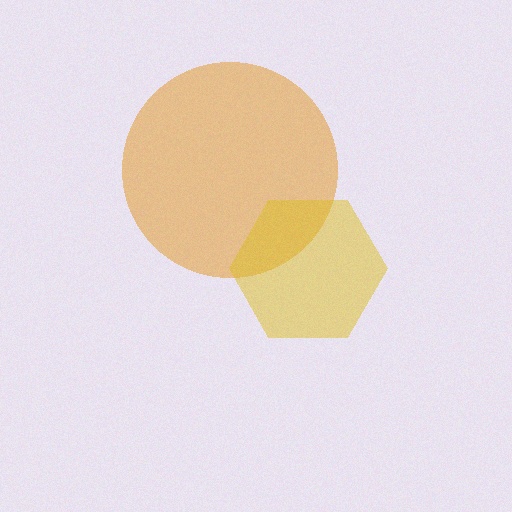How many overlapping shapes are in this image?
There are 2 overlapping shapes in the image.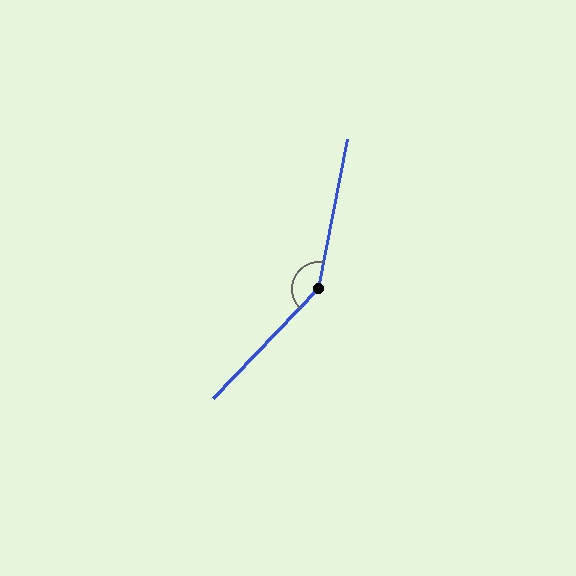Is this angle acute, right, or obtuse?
It is obtuse.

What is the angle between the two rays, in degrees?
Approximately 147 degrees.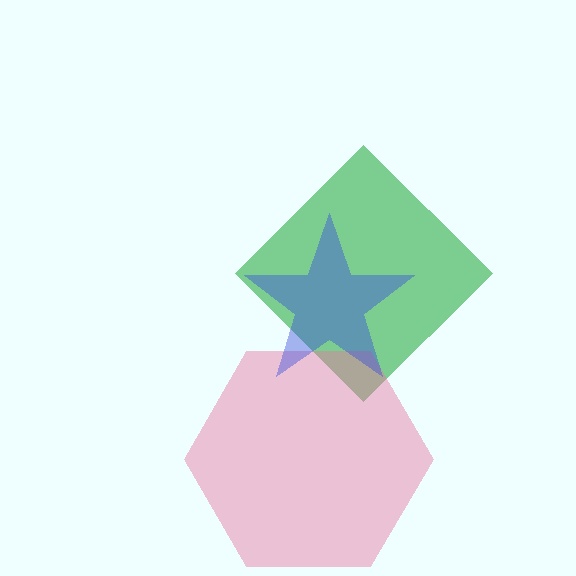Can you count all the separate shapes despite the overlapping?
Yes, there are 3 separate shapes.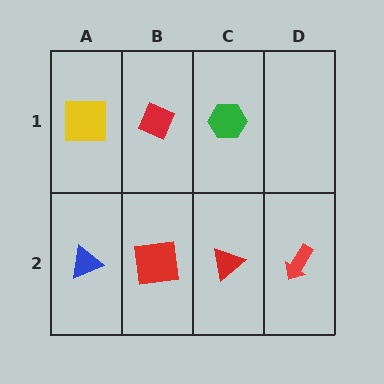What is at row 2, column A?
A blue triangle.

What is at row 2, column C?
A red triangle.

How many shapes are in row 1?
3 shapes.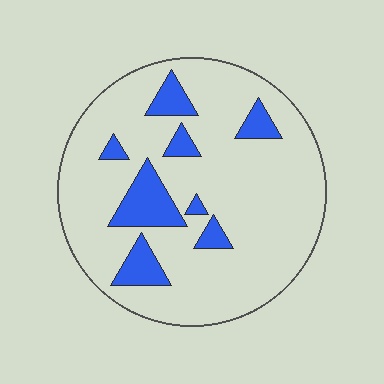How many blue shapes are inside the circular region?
8.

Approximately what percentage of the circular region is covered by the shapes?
Approximately 15%.